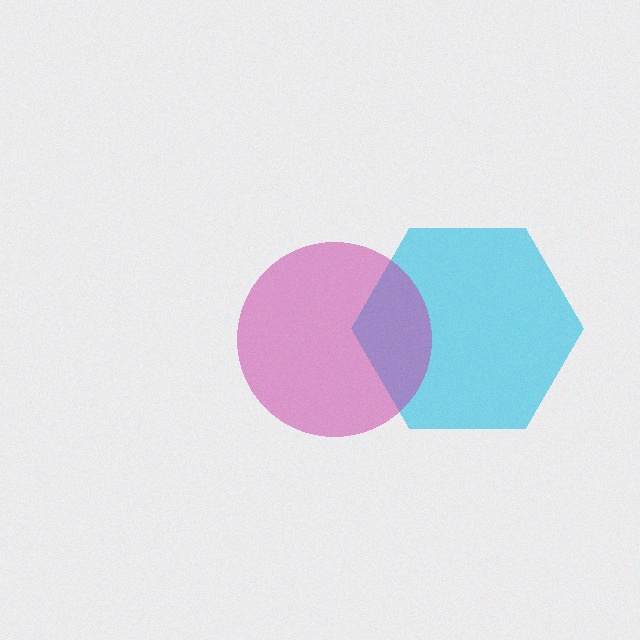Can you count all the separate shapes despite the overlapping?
Yes, there are 2 separate shapes.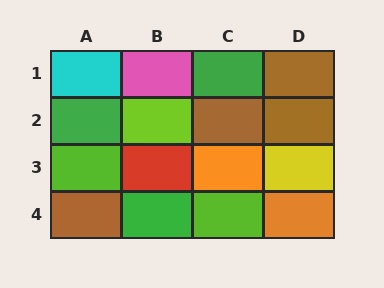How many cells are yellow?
1 cell is yellow.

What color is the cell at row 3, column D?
Yellow.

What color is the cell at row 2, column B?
Lime.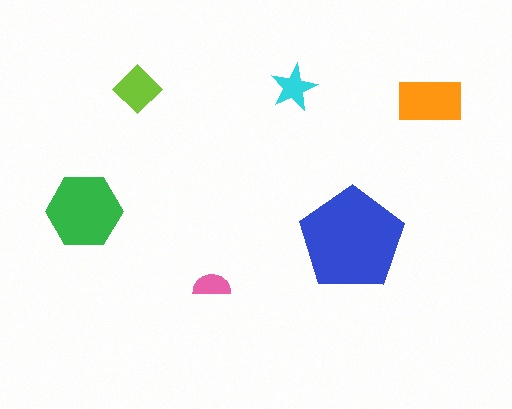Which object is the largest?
The blue pentagon.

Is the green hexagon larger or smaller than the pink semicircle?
Larger.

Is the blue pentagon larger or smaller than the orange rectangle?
Larger.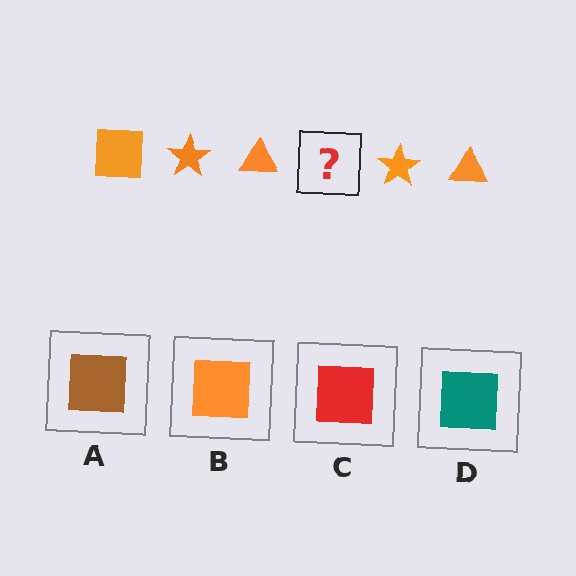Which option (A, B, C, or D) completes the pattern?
B.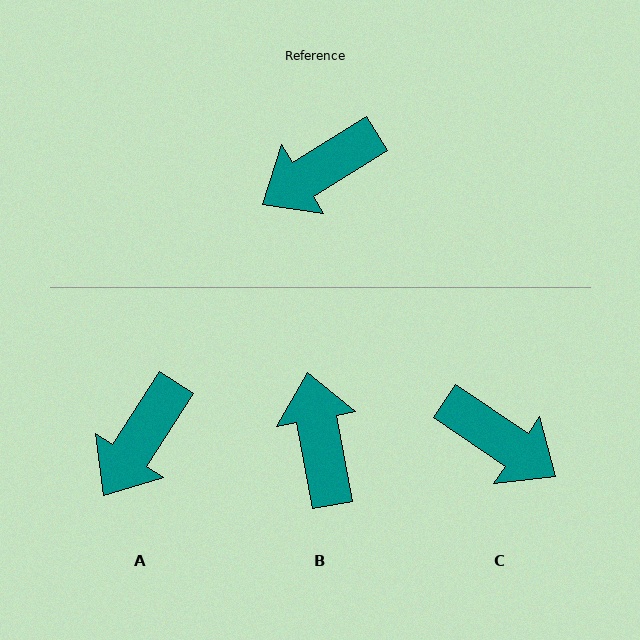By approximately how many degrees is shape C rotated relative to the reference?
Approximately 114 degrees counter-clockwise.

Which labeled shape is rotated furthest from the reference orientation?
C, about 114 degrees away.